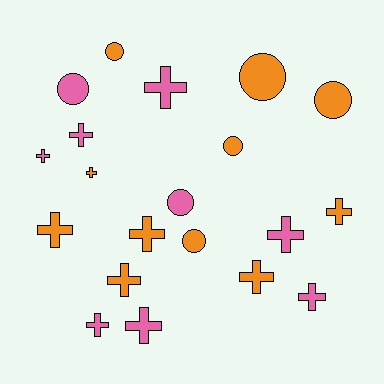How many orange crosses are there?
There are 6 orange crosses.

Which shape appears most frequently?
Cross, with 13 objects.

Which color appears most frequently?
Orange, with 11 objects.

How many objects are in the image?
There are 20 objects.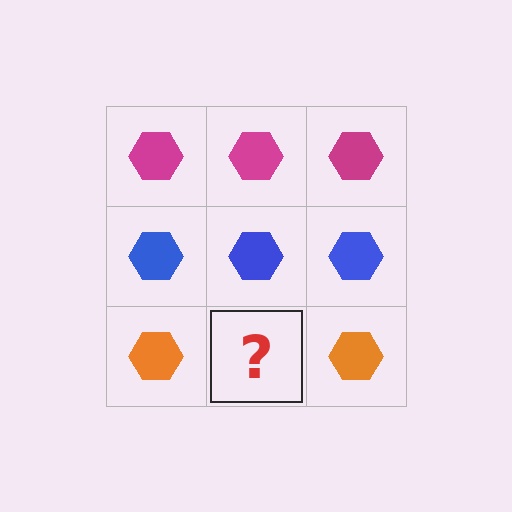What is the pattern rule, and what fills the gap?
The rule is that each row has a consistent color. The gap should be filled with an orange hexagon.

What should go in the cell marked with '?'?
The missing cell should contain an orange hexagon.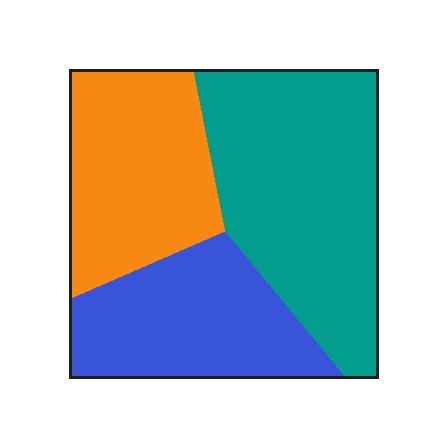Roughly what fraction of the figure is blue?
Blue takes up about one quarter (1/4) of the figure.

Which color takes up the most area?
Teal, at roughly 45%.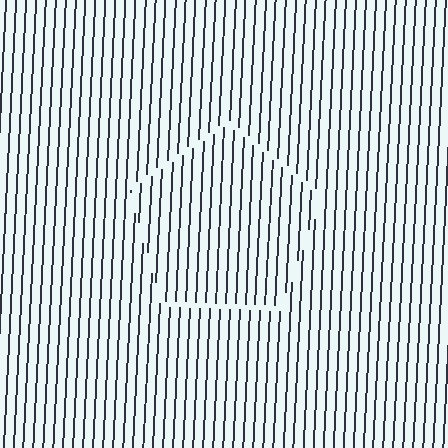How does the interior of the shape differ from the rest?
The interior of the shape contains the same grating, shifted by half a period — the contour is defined by the phase discontinuity where line-ends from the inner and outer gratings abut.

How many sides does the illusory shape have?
5 sides — the line-ends trace a pentagon.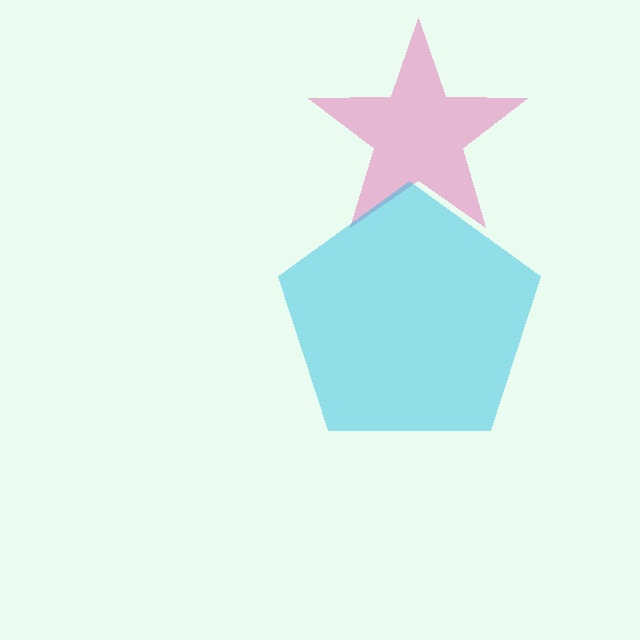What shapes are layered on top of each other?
The layered shapes are: a pink star, a cyan pentagon.